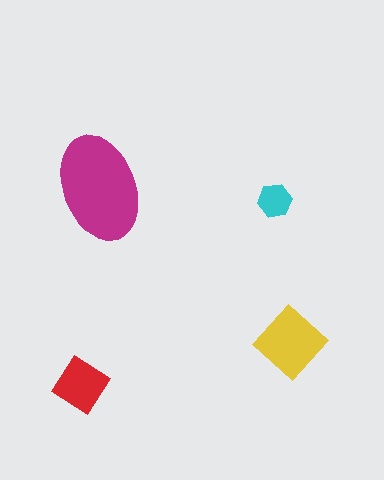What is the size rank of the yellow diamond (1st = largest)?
2nd.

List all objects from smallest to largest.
The cyan hexagon, the red diamond, the yellow diamond, the magenta ellipse.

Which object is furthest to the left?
The red diamond is leftmost.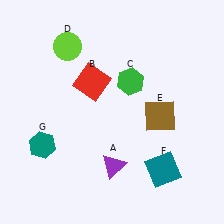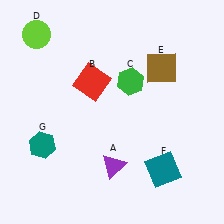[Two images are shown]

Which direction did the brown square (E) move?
The brown square (E) moved up.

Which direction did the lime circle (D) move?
The lime circle (D) moved left.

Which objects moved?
The objects that moved are: the lime circle (D), the brown square (E).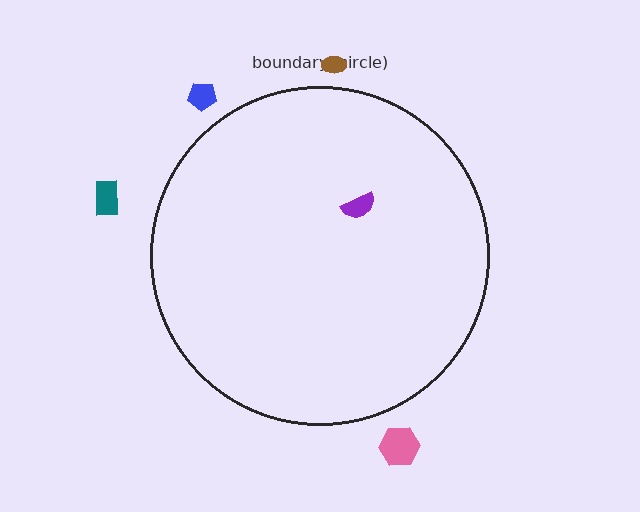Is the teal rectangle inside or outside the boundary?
Outside.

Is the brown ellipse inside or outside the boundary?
Outside.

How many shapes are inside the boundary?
1 inside, 4 outside.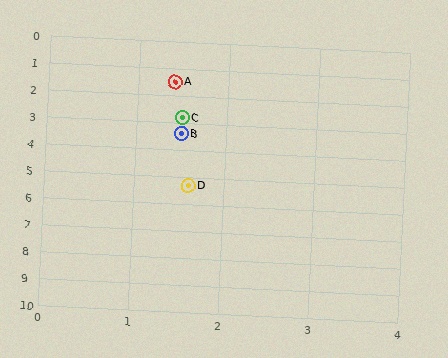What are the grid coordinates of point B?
Point B is at approximately (1.5, 3.4).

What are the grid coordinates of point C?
Point C is at approximately (1.5, 2.8).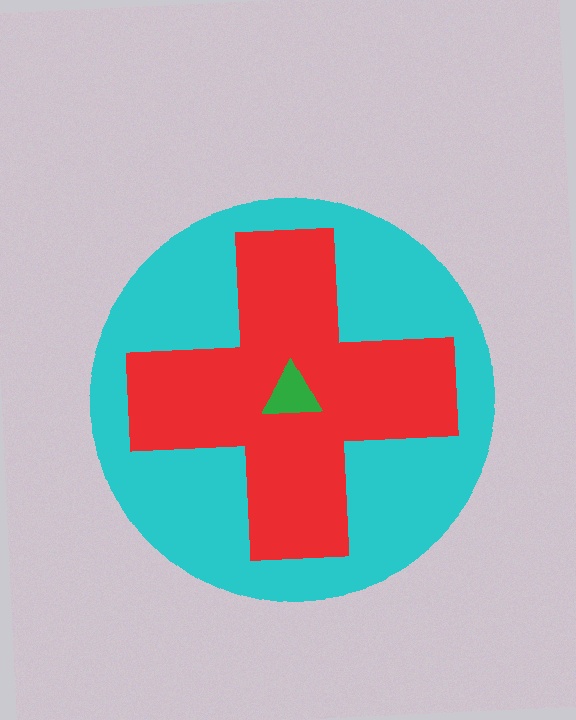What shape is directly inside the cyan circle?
The red cross.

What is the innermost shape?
The green triangle.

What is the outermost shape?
The cyan circle.